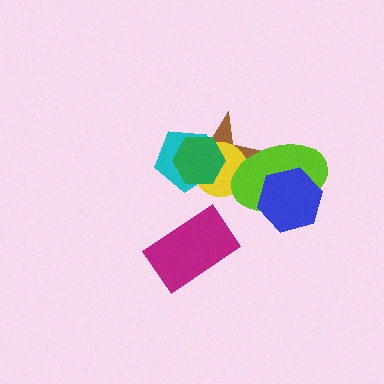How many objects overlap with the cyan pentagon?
3 objects overlap with the cyan pentagon.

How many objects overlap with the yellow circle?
4 objects overlap with the yellow circle.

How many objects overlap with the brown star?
4 objects overlap with the brown star.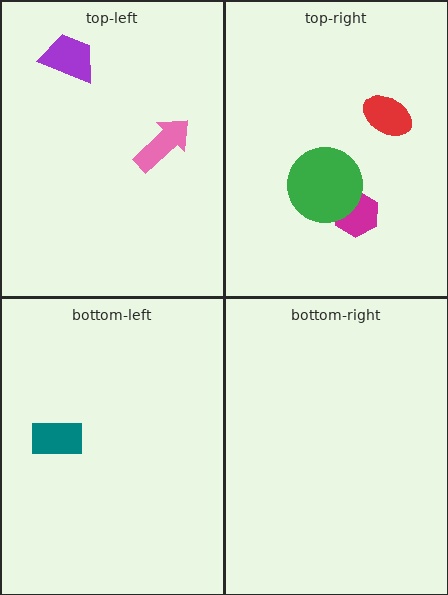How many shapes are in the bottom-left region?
1.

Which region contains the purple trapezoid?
The top-left region.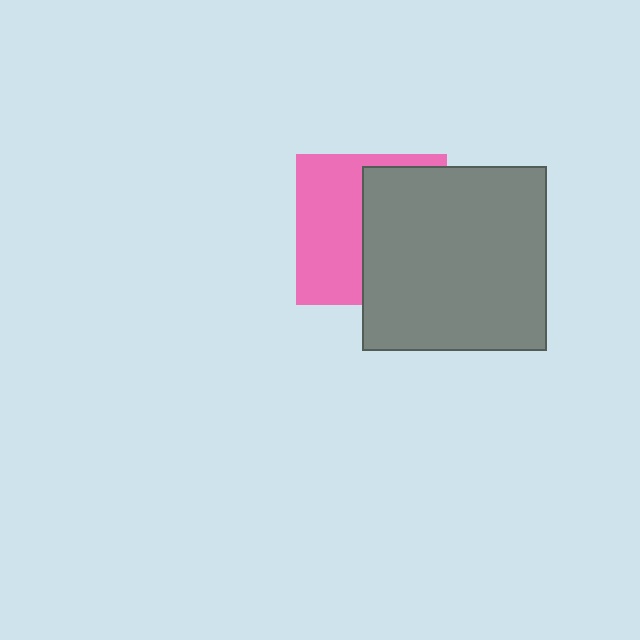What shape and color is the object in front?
The object in front is a gray square.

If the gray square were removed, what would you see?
You would see the complete pink square.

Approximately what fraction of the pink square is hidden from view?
Roughly 52% of the pink square is hidden behind the gray square.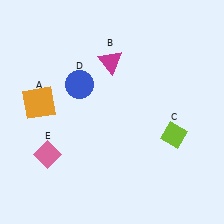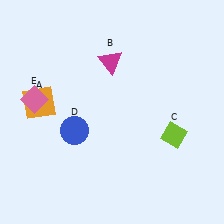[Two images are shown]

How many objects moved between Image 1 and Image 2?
2 objects moved between the two images.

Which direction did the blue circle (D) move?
The blue circle (D) moved down.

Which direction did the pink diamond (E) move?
The pink diamond (E) moved up.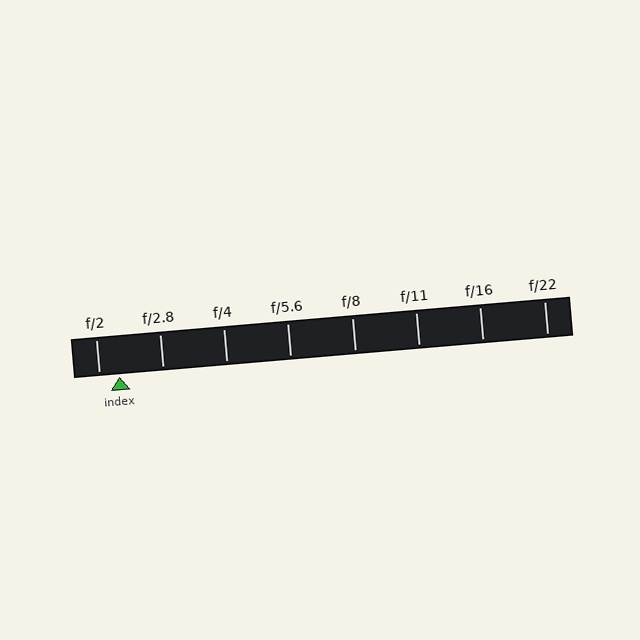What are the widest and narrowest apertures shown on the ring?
The widest aperture shown is f/2 and the narrowest is f/22.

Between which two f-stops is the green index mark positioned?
The index mark is between f/2 and f/2.8.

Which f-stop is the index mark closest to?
The index mark is closest to f/2.